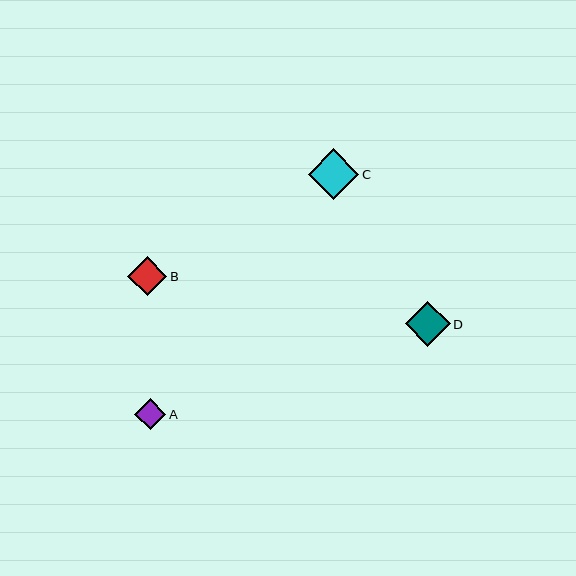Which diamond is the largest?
Diamond C is the largest with a size of approximately 50 pixels.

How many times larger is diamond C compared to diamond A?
Diamond C is approximately 1.6 times the size of diamond A.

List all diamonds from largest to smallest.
From largest to smallest: C, D, B, A.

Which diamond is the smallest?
Diamond A is the smallest with a size of approximately 31 pixels.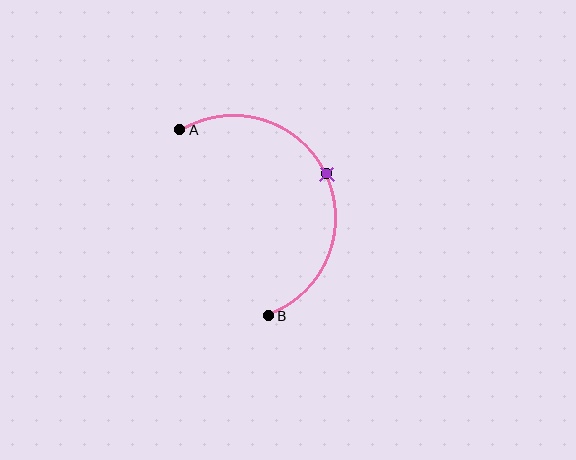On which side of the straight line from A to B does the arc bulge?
The arc bulges to the right of the straight line connecting A and B.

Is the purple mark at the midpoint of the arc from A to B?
Yes. The purple mark lies on the arc at equal arc-length from both A and B — it is the arc midpoint.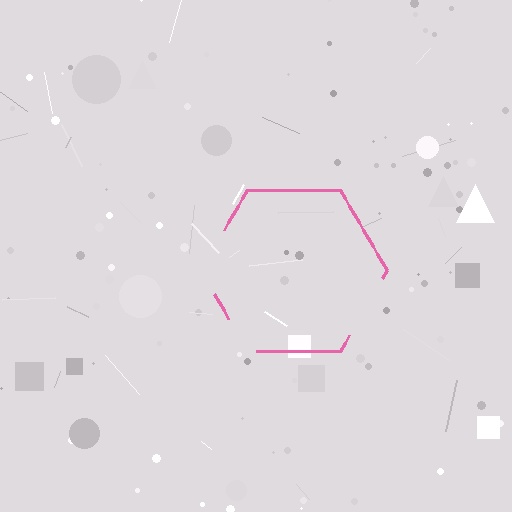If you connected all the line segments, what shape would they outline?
They would outline a hexagon.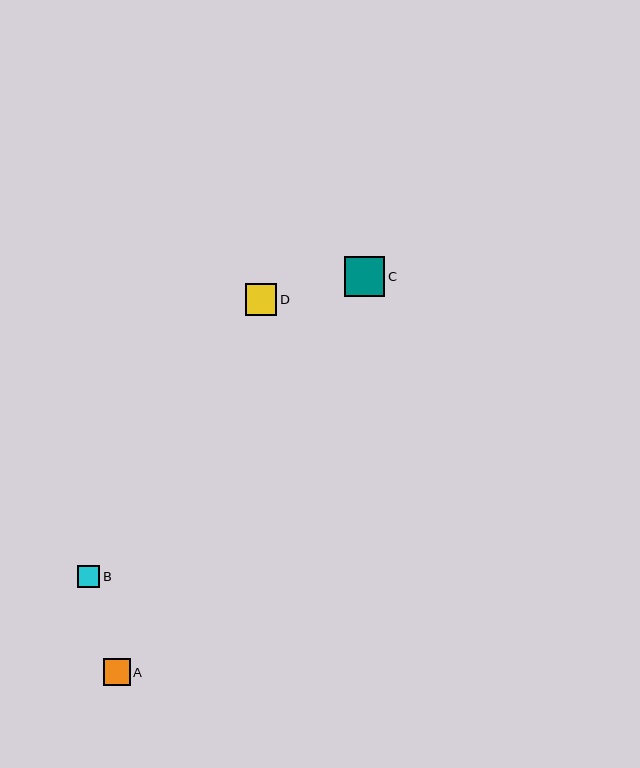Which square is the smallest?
Square B is the smallest with a size of approximately 22 pixels.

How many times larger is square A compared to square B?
Square A is approximately 1.2 times the size of square B.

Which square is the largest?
Square C is the largest with a size of approximately 41 pixels.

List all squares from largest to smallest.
From largest to smallest: C, D, A, B.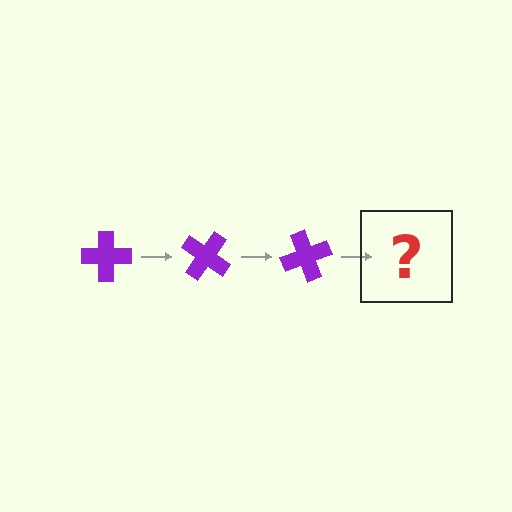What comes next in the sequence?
The next element should be a purple cross rotated 105 degrees.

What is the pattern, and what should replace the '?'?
The pattern is that the cross rotates 35 degrees each step. The '?' should be a purple cross rotated 105 degrees.